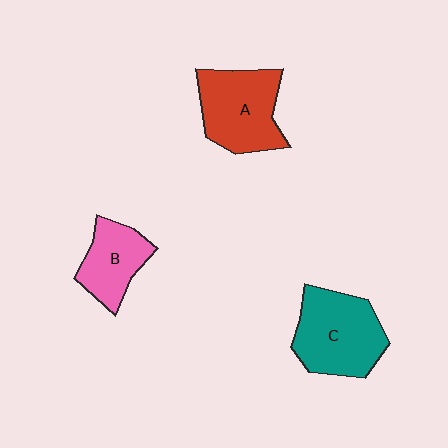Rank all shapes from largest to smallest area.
From largest to smallest: C (teal), A (red), B (pink).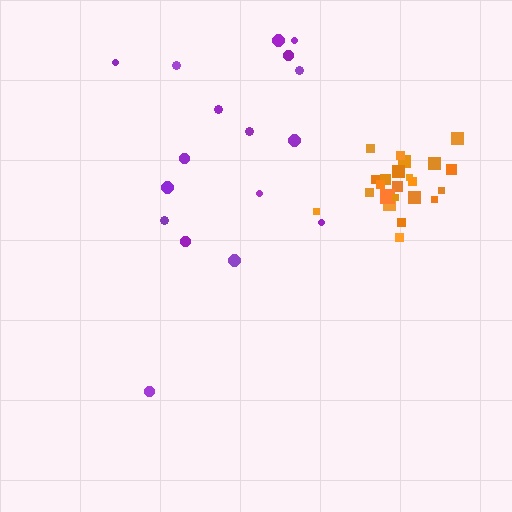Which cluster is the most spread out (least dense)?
Purple.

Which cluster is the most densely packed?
Orange.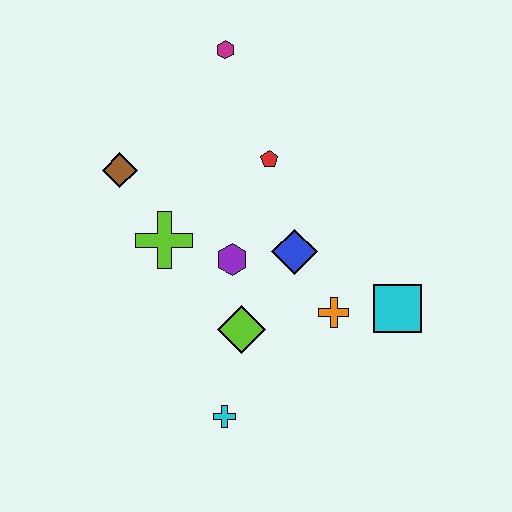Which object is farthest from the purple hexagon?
The magenta hexagon is farthest from the purple hexagon.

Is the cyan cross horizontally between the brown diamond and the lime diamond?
Yes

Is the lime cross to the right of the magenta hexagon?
No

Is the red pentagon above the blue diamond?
Yes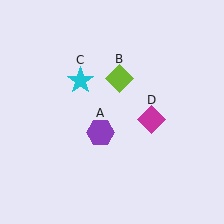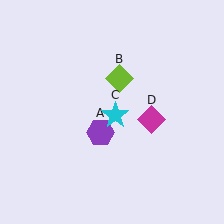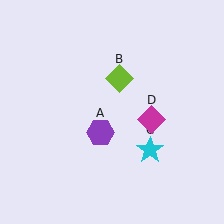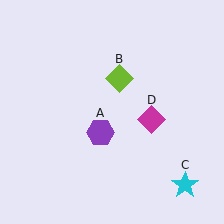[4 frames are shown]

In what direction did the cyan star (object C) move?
The cyan star (object C) moved down and to the right.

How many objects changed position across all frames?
1 object changed position: cyan star (object C).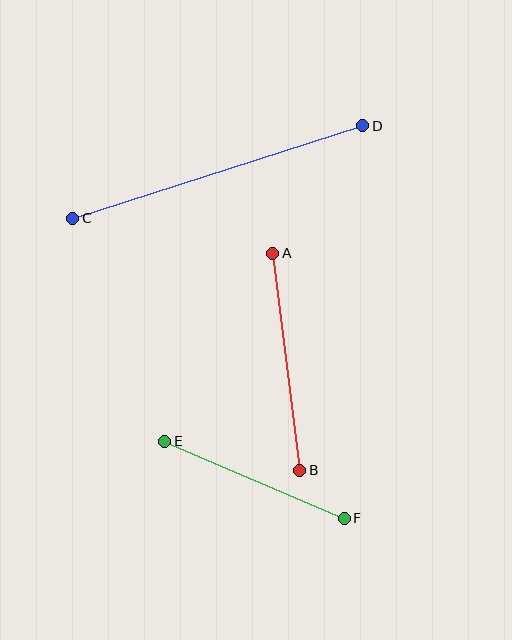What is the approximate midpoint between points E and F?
The midpoint is at approximately (254, 480) pixels.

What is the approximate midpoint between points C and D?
The midpoint is at approximately (218, 172) pixels.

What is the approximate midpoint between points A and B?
The midpoint is at approximately (286, 362) pixels.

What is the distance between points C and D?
The distance is approximately 304 pixels.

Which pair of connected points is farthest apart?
Points C and D are farthest apart.